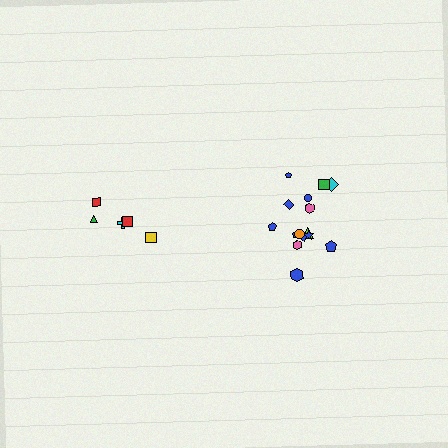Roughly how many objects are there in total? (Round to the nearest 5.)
Roughly 20 objects in total.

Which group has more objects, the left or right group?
The right group.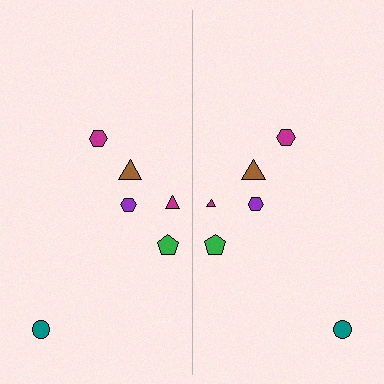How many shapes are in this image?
There are 12 shapes in this image.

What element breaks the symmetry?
The magenta triangle on the right side has a different size than its mirror counterpart.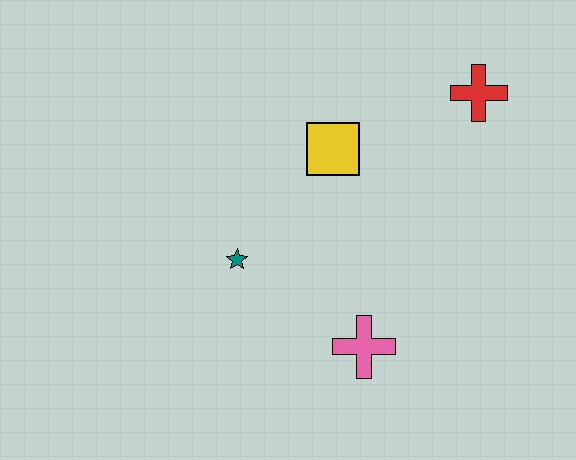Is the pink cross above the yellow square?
No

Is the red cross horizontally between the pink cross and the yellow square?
No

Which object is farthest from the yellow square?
The pink cross is farthest from the yellow square.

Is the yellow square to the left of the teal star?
No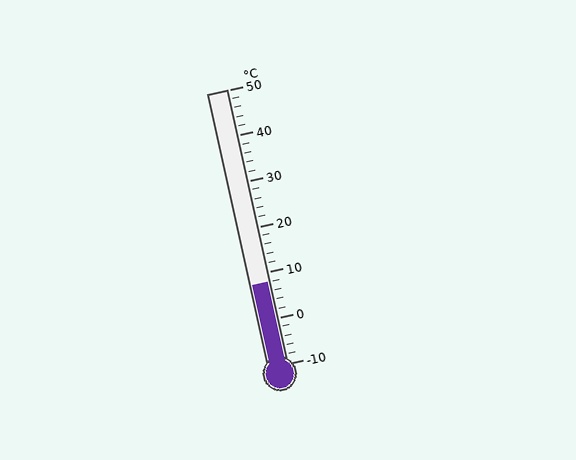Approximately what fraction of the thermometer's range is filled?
The thermometer is filled to approximately 30% of its range.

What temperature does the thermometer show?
The thermometer shows approximately 8°C.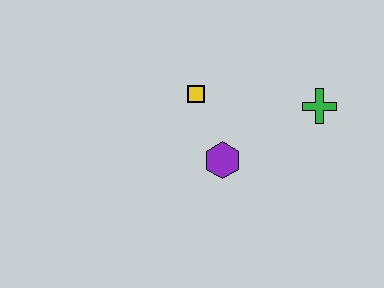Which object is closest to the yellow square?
The purple hexagon is closest to the yellow square.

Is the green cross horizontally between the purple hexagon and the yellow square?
No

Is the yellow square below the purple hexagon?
No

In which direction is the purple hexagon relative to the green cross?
The purple hexagon is to the left of the green cross.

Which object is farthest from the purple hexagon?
The green cross is farthest from the purple hexagon.